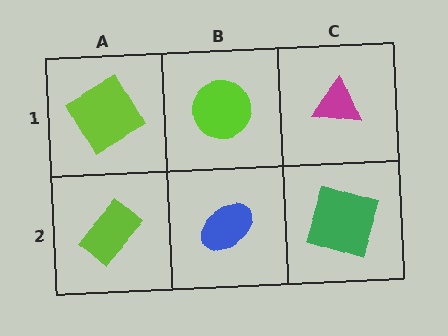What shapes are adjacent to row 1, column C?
A green square (row 2, column C), a lime circle (row 1, column B).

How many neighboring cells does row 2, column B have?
3.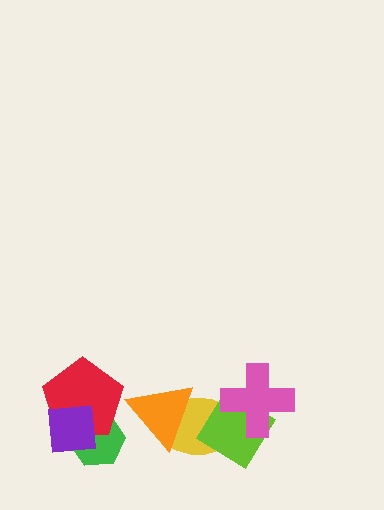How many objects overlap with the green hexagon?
2 objects overlap with the green hexagon.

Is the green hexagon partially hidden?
Yes, it is partially covered by another shape.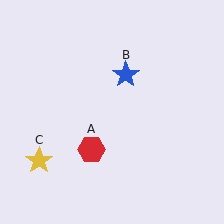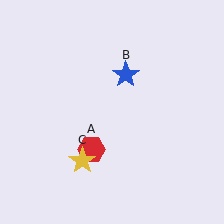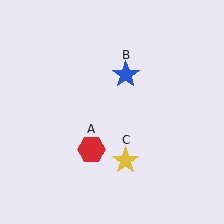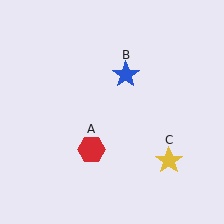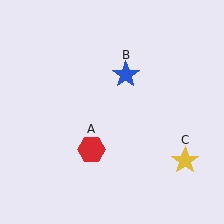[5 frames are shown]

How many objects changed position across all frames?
1 object changed position: yellow star (object C).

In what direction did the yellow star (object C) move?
The yellow star (object C) moved right.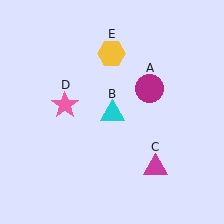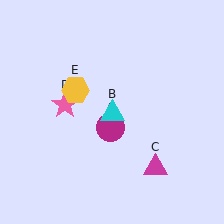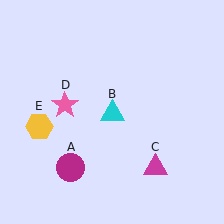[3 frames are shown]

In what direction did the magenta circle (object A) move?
The magenta circle (object A) moved down and to the left.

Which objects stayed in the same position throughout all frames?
Cyan triangle (object B) and magenta triangle (object C) and pink star (object D) remained stationary.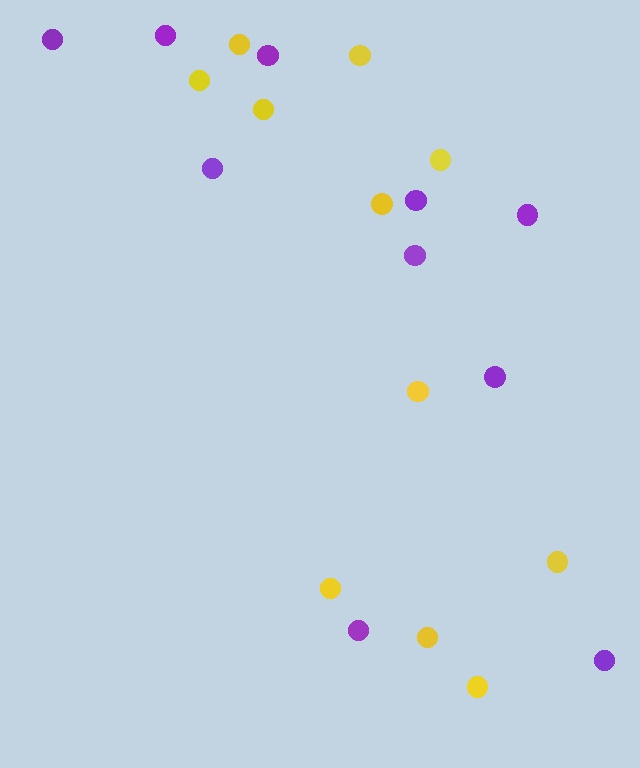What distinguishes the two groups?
There are 2 groups: one group of yellow circles (11) and one group of purple circles (10).